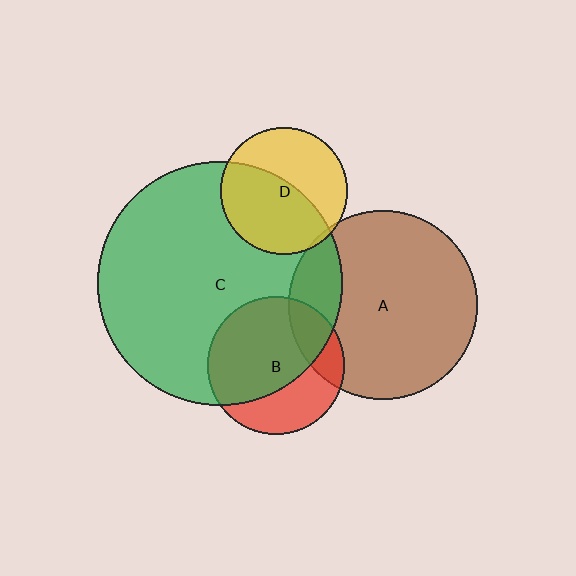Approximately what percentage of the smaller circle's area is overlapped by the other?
Approximately 5%.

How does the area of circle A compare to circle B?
Approximately 1.9 times.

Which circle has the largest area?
Circle C (green).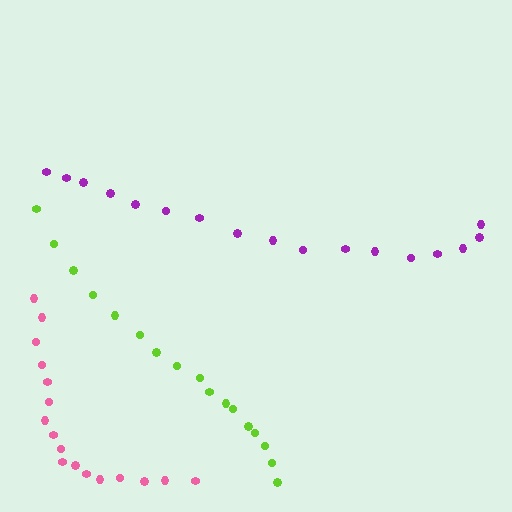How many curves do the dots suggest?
There are 3 distinct paths.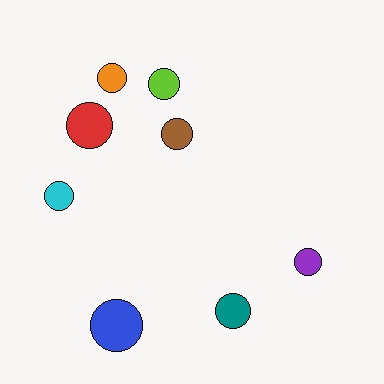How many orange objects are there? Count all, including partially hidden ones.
There is 1 orange object.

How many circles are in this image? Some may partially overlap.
There are 8 circles.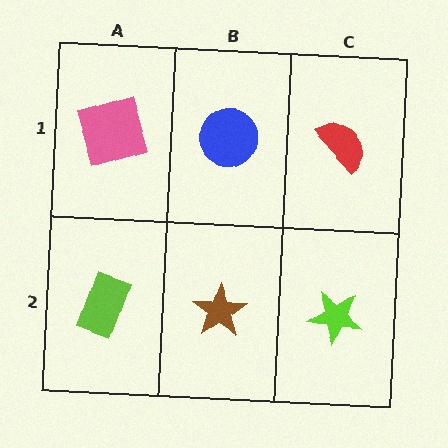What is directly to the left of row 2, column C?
A brown star.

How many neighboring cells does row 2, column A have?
2.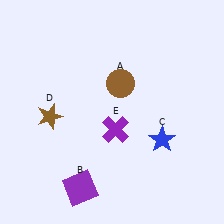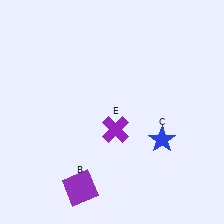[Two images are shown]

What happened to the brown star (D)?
The brown star (D) was removed in Image 2. It was in the bottom-left area of Image 1.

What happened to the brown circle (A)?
The brown circle (A) was removed in Image 2. It was in the top-right area of Image 1.